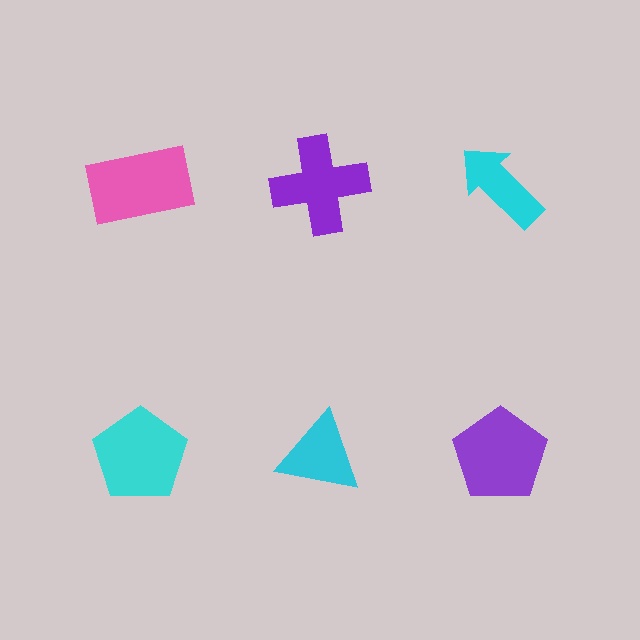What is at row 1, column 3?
A cyan arrow.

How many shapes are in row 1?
3 shapes.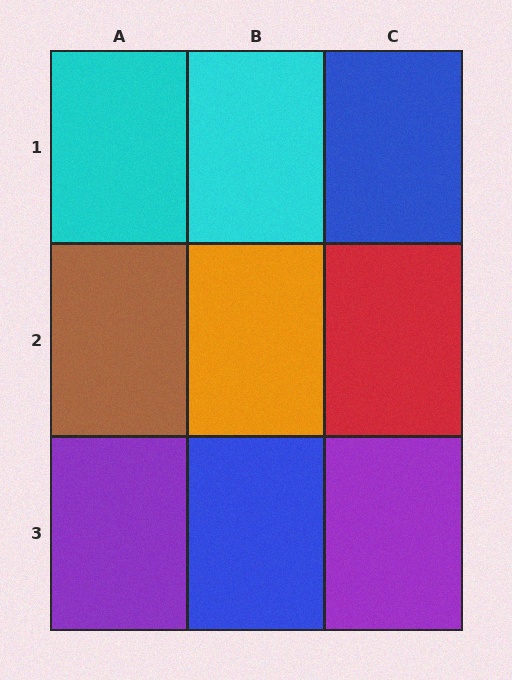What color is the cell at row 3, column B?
Blue.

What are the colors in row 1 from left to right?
Cyan, cyan, blue.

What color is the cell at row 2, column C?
Red.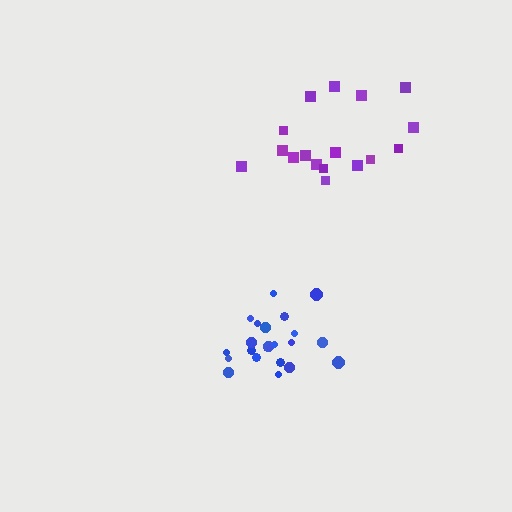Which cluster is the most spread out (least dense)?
Purple.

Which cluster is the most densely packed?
Blue.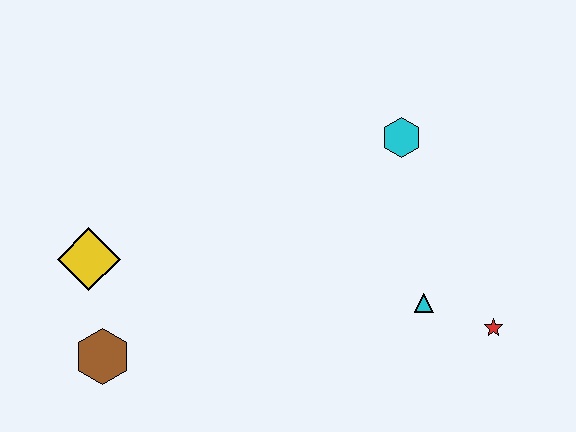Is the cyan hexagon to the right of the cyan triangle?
No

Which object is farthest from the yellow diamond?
The red star is farthest from the yellow diamond.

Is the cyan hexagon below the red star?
No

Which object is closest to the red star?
The cyan triangle is closest to the red star.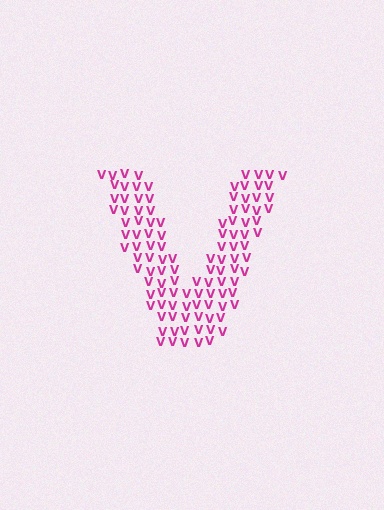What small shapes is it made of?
It is made of small letter V's.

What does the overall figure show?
The overall figure shows the letter V.